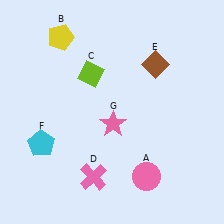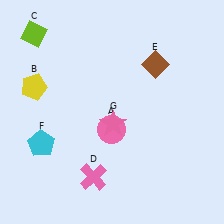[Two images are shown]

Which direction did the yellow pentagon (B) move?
The yellow pentagon (B) moved down.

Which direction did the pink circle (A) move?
The pink circle (A) moved up.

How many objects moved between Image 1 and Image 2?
3 objects moved between the two images.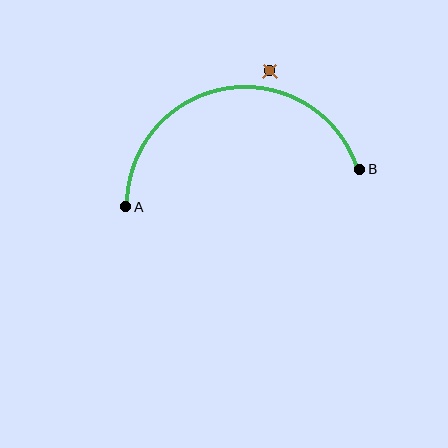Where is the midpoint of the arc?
The arc midpoint is the point on the curve farthest from the straight line joining A and B. It sits above that line.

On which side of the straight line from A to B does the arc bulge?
The arc bulges above the straight line connecting A and B.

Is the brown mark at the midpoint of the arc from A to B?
No — the brown mark does not lie on the arc at all. It sits slightly outside the curve.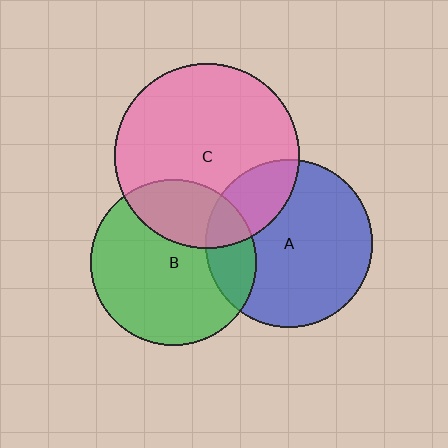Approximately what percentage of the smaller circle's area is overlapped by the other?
Approximately 25%.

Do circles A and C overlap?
Yes.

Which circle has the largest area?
Circle C (pink).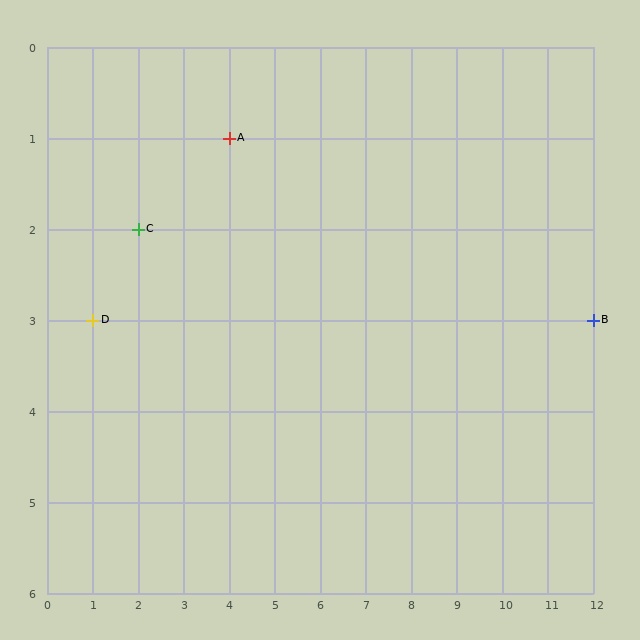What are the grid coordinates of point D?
Point D is at grid coordinates (1, 3).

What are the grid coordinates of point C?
Point C is at grid coordinates (2, 2).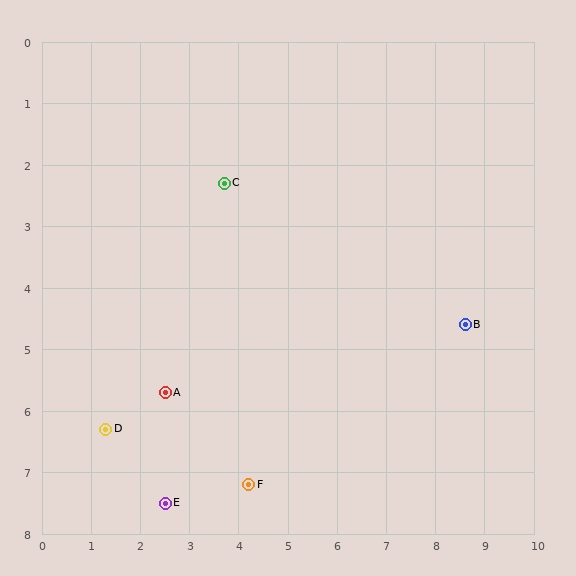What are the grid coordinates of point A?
Point A is at approximately (2.5, 5.7).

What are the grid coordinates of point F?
Point F is at approximately (4.2, 7.2).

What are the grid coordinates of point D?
Point D is at approximately (1.3, 6.3).